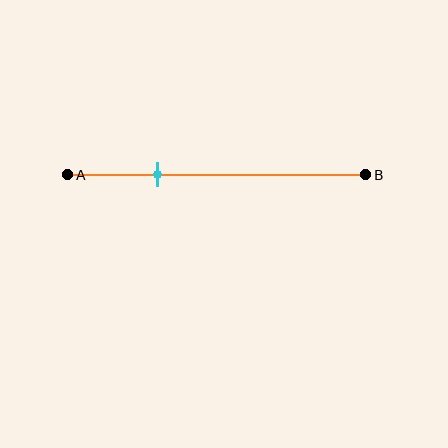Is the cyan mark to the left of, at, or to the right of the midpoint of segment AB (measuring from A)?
The cyan mark is to the left of the midpoint of segment AB.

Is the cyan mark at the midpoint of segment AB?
No, the mark is at about 30% from A, not at the 50% midpoint.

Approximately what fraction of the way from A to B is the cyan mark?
The cyan mark is approximately 30% of the way from A to B.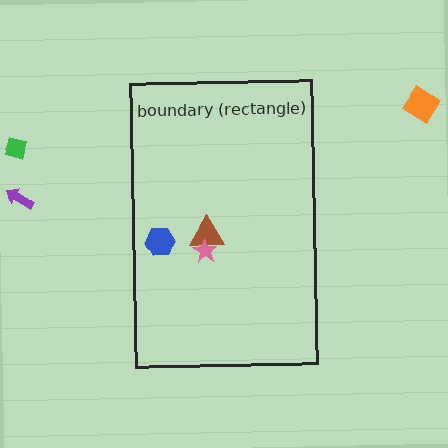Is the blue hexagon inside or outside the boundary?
Inside.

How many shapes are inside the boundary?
3 inside, 3 outside.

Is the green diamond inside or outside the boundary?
Outside.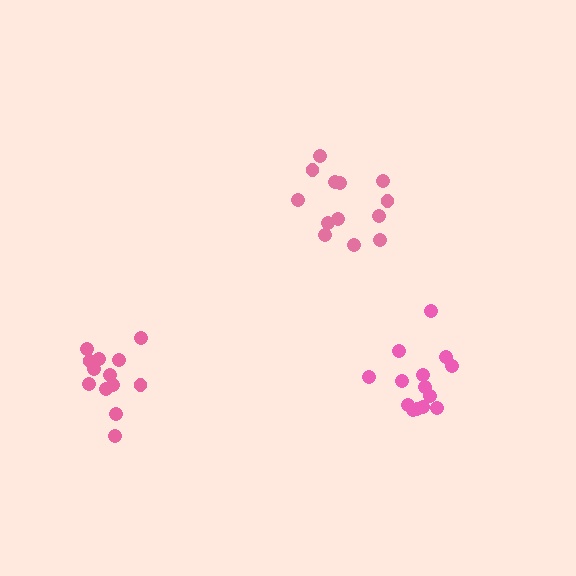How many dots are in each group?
Group 1: 13 dots, Group 2: 14 dots, Group 3: 13 dots (40 total).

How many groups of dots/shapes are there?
There are 3 groups.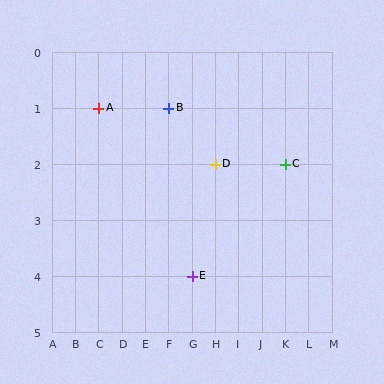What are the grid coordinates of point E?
Point E is at grid coordinates (G, 4).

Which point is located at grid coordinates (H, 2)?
Point D is at (H, 2).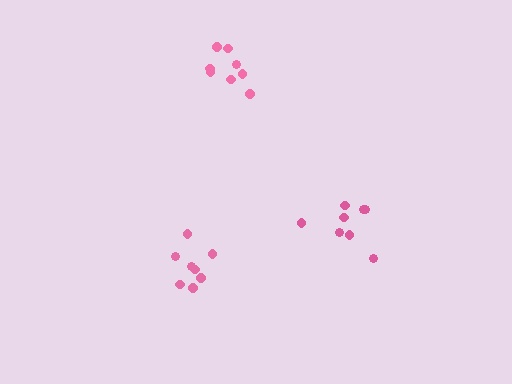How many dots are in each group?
Group 1: 8 dots, Group 2: 8 dots, Group 3: 8 dots (24 total).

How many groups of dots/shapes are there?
There are 3 groups.